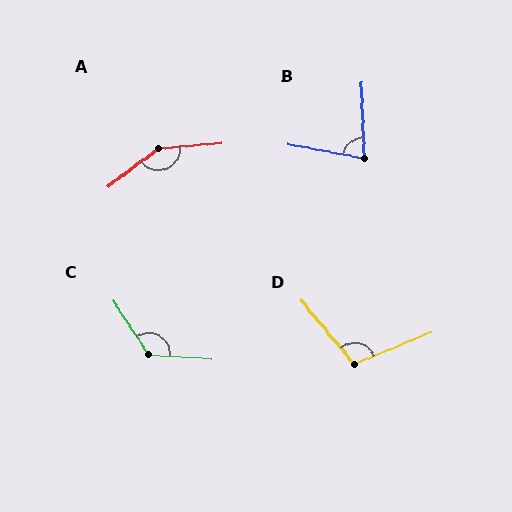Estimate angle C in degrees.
Approximately 128 degrees.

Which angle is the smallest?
B, at approximately 78 degrees.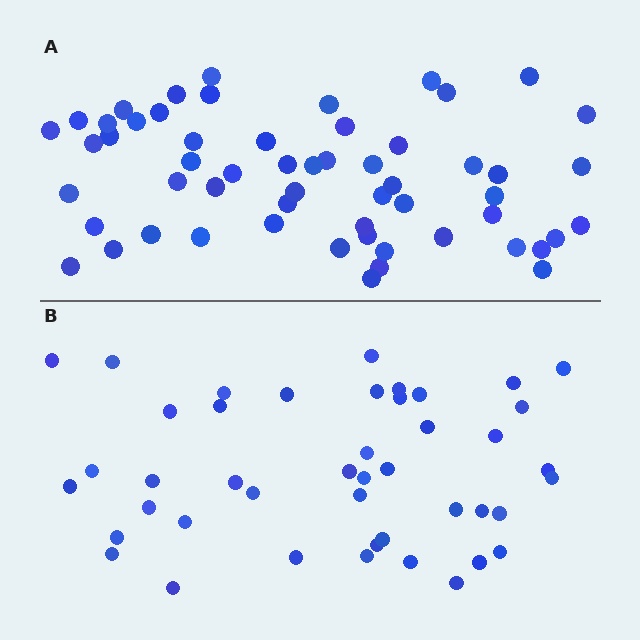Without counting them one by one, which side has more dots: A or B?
Region A (the top region) has more dots.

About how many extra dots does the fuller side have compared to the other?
Region A has approximately 15 more dots than region B.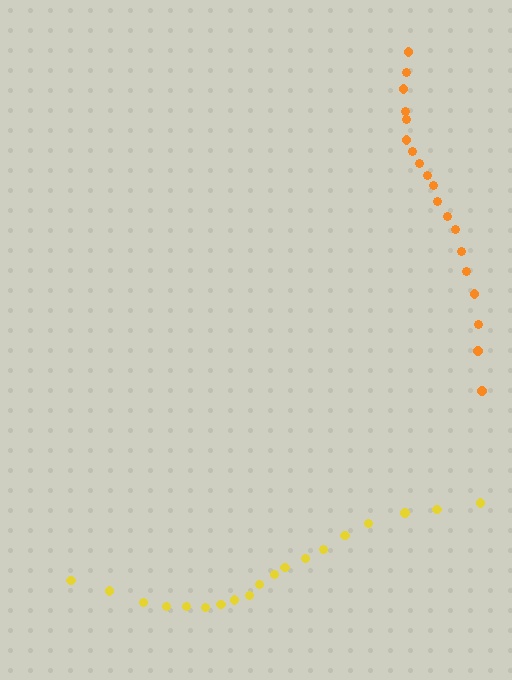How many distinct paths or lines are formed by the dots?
There are 2 distinct paths.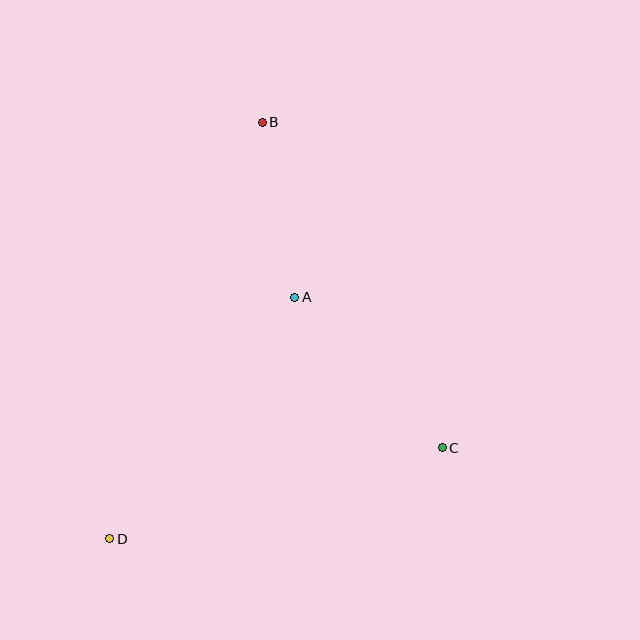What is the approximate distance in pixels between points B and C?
The distance between B and C is approximately 372 pixels.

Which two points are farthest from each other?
Points B and D are farthest from each other.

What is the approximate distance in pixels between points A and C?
The distance between A and C is approximately 211 pixels.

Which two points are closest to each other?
Points A and B are closest to each other.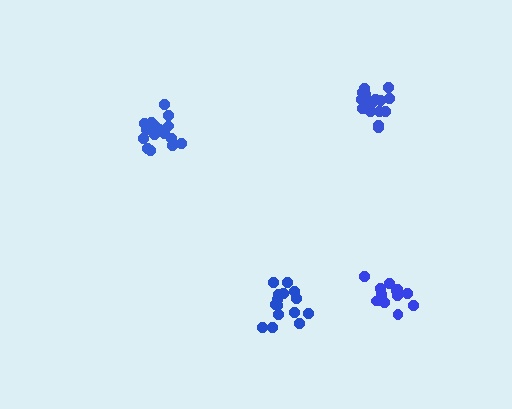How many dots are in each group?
Group 1: 18 dots, Group 2: 18 dots, Group 3: 14 dots, Group 4: 15 dots (65 total).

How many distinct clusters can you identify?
There are 4 distinct clusters.